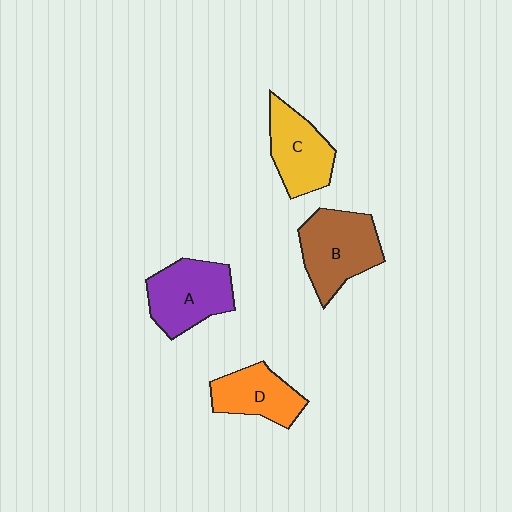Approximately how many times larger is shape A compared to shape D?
Approximately 1.3 times.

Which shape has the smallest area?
Shape D (orange).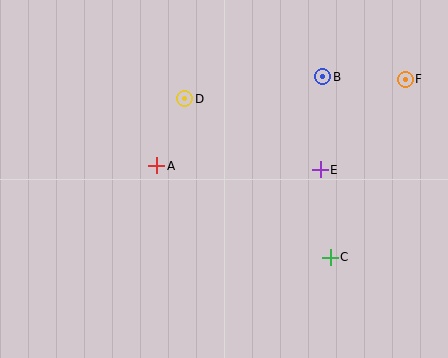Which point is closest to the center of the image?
Point A at (157, 166) is closest to the center.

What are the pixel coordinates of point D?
Point D is at (185, 99).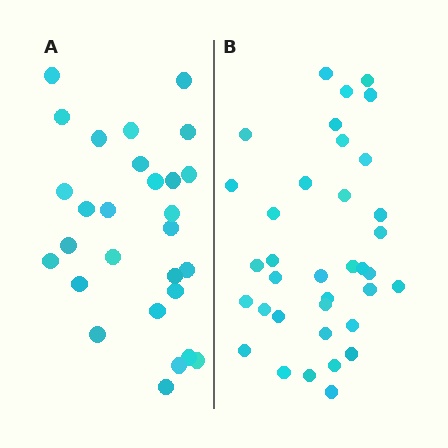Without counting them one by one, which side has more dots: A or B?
Region B (the right region) has more dots.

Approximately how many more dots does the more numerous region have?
Region B has roughly 8 or so more dots than region A.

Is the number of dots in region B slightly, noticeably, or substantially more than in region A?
Region B has noticeably more, but not dramatically so. The ratio is roughly 1.3 to 1.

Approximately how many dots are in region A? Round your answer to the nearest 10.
About 30 dots. (The exact count is 28, which rounds to 30.)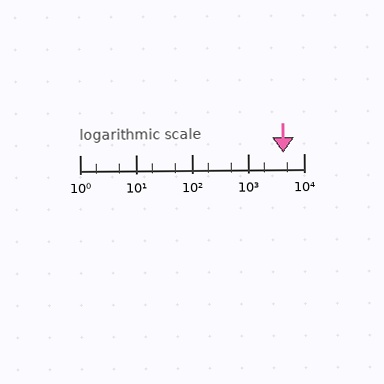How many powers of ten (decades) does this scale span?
The scale spans 4 decades, from 1 to 10000.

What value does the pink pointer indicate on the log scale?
The pointer indicates approximately 4300.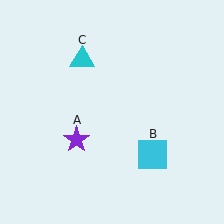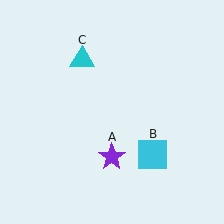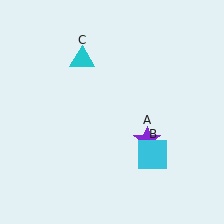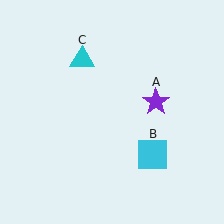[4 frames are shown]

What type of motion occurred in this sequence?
The purple star (object A) rotated counterclockwise around the center of the scene.